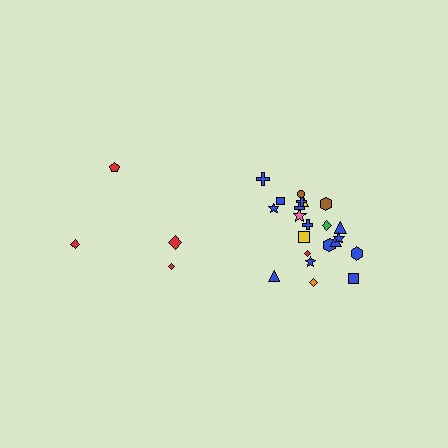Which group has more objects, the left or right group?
The right group.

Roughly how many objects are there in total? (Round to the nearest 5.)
Roughly 25 objects in total.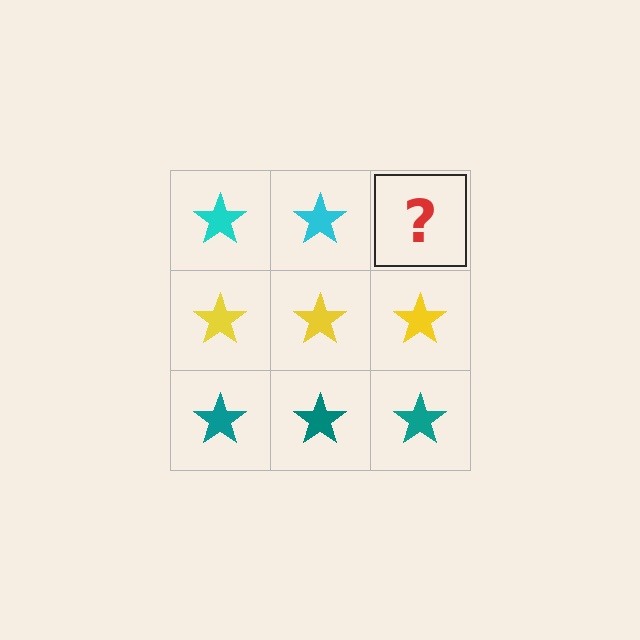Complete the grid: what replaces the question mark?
The question mark should be replaced with a cyan star.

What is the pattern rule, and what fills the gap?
The rule is that each row has a consistent color. The gap should be filled with a cyan star.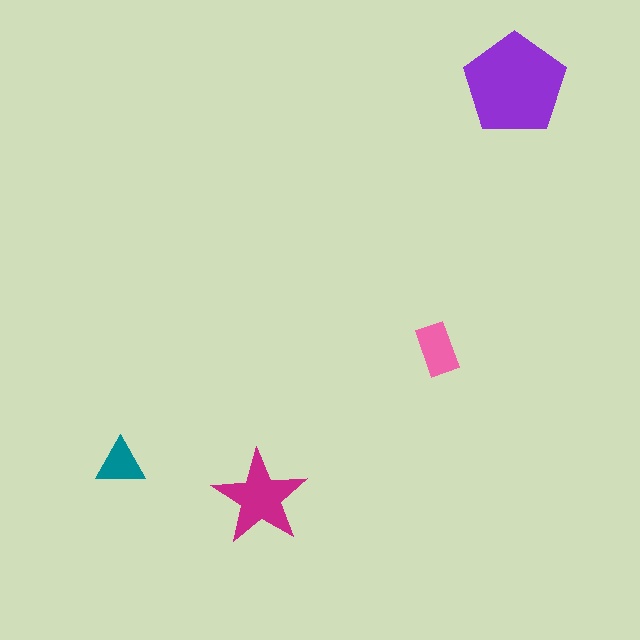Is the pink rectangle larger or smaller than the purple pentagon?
Smaller.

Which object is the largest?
The purple pentagon.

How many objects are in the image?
There are 4 objects in the image.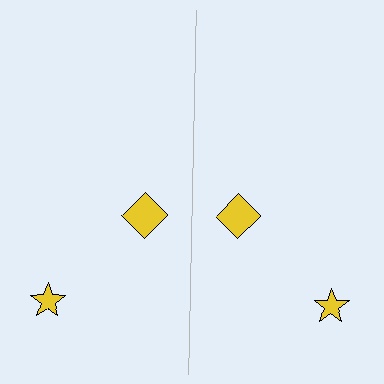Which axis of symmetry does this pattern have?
The pattern has a vertical axis of symmetry running through the center of the image.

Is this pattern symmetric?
Yes, this pattern has bilateral (reflection) symmetry.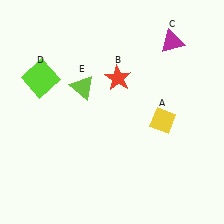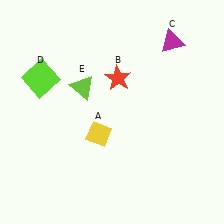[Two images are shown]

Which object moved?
The yellow diamond (A) moved left.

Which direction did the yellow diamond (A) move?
The yellow diamond (A) moved left.